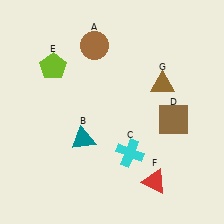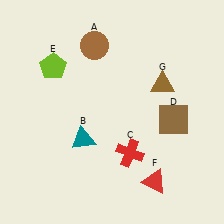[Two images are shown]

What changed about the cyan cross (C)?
In Image 1, C is cyan. In Image 2, it changed to red.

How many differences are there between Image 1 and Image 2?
There is 1 difference between the two images.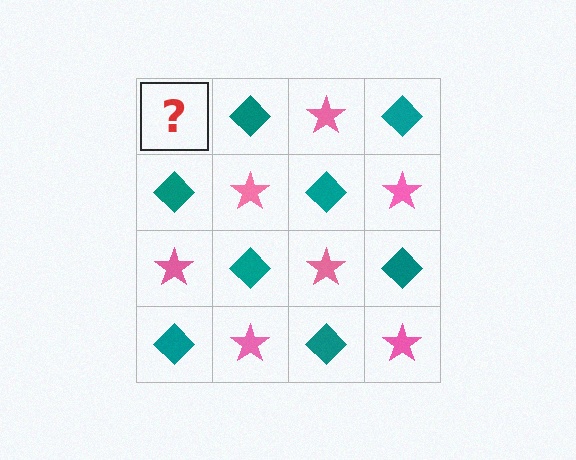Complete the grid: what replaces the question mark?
The question mark should be replaced with a pink star.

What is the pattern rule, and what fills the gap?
The rule is that it alternates pink star and teal diamond in a checkerboard pattern. The gap should be filled with a pink star.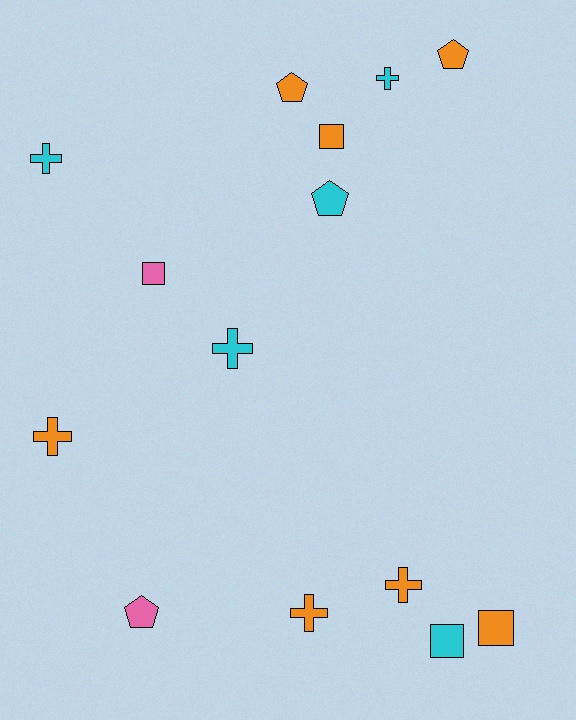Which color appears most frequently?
Orange, with 7 objects.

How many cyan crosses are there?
There are 3 cyan crosses.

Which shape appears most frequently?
Cross, with 6 objects.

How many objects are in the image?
There are 14 objects.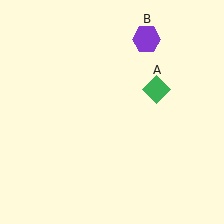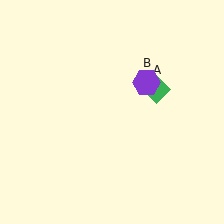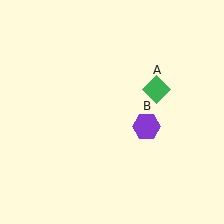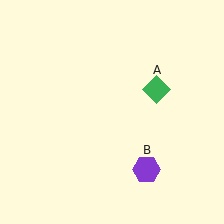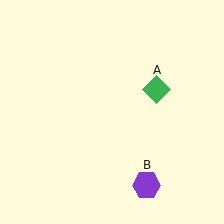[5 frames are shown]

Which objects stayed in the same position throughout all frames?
Green diamond (object A) remained stationary.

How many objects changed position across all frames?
1 object changed position: purple hexagon (object B).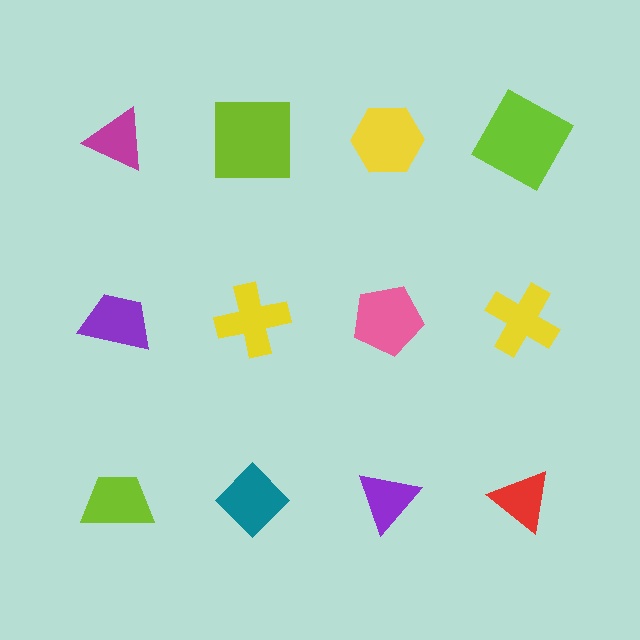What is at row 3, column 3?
A purple triangle.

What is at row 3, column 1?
A lime trapezoid.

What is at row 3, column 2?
A teal diamond.